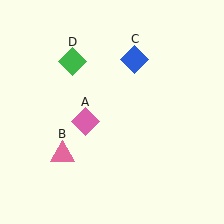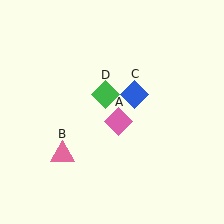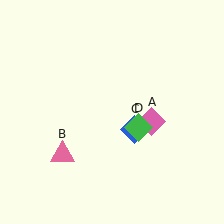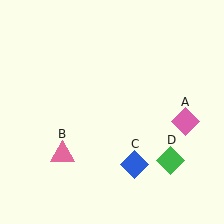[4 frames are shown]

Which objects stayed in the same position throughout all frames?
Pink triangle (object B) remained stationary.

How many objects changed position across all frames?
3 objects changed position: pink diamond (object A), blue diamond (object C), green diamond (object D).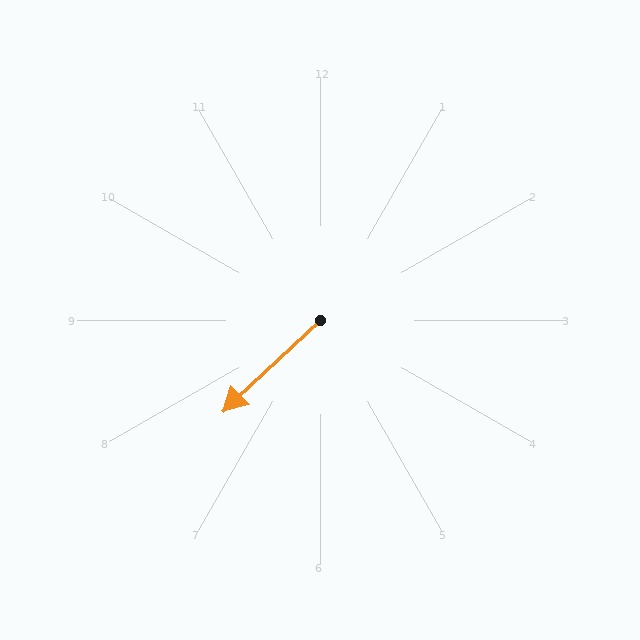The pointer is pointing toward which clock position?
Roughly 8 o'clock.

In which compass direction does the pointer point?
Southwest.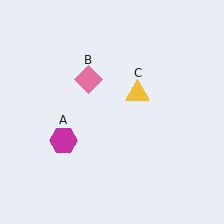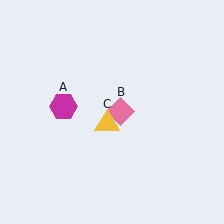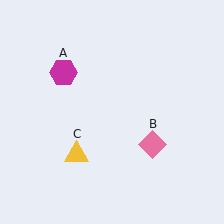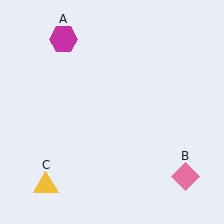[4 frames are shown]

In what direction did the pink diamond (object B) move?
The pink diamond (object B) moved down and to the right.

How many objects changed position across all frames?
3 objects changed position: magenta hexagon (object A), pink diamond (object B), yellow triangle (object C).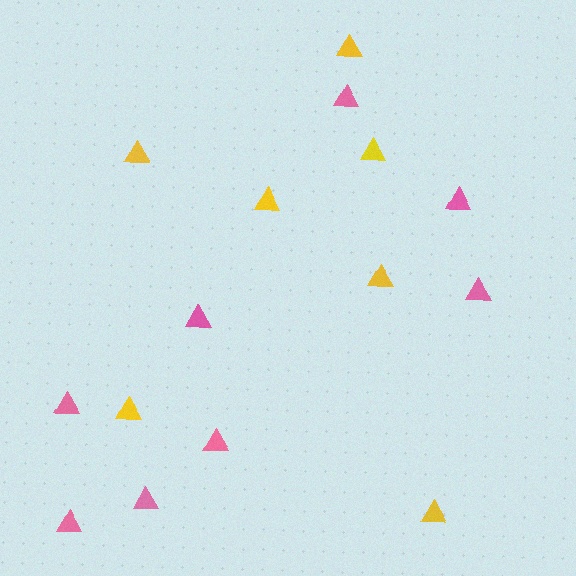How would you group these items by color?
There are 2 groups: one group of yellow triangles (7) and one group of pink triangles (8).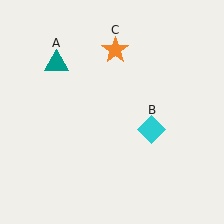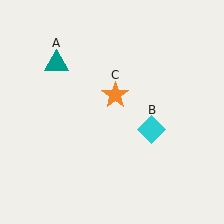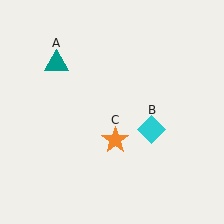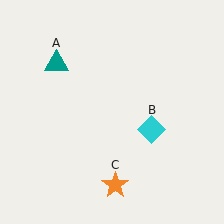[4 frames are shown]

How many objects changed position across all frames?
1 object changed position: orange star (object C).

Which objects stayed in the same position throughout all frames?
Teal triangle (object A) and cyan diamond (object B) remained stationary.